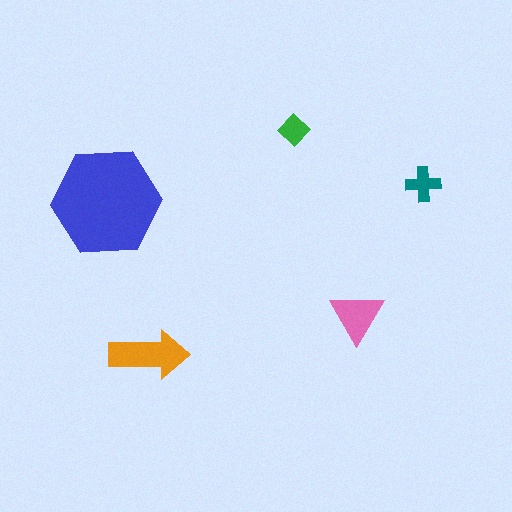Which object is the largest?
The blue hexagon.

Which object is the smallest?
The green diamond.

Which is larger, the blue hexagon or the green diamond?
The blue hexagon.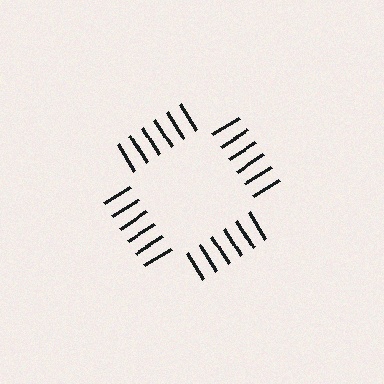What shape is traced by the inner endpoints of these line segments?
An illusory square — the line segments terminate on its edges but no continuous stroke is drawn.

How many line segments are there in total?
24 — 6 along each of the 4 edges.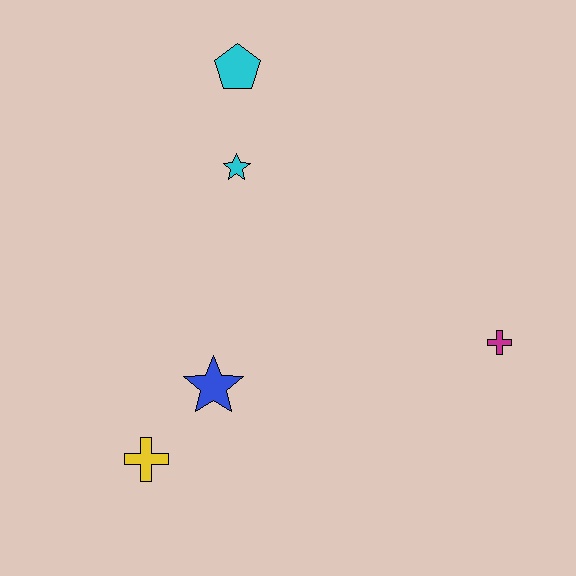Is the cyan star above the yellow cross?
Yes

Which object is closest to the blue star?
The yellow cross is closest to the blue star.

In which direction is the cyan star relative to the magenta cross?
The cyan star is to the left of the magenta cross.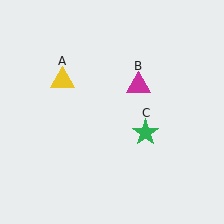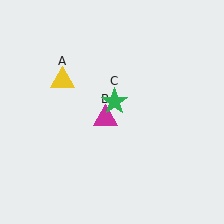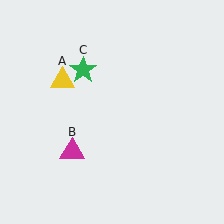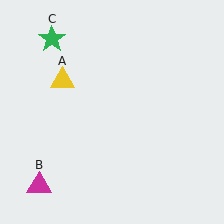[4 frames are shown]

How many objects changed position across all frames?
2 objects changed position: magenta triangle (object B), green star (object C).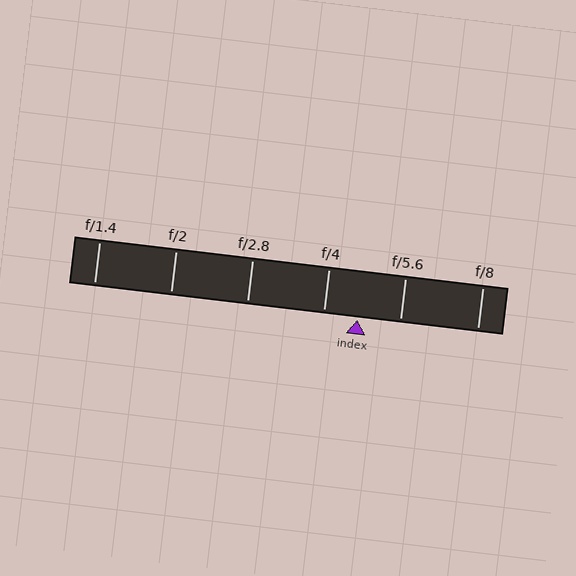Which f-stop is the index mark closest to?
The index mark is closest to f/4.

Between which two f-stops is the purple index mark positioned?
The index mark is between f/4 and f/5.6.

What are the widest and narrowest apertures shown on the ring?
The widest aperture shown is f/1.4 and the narrowest is f/8.